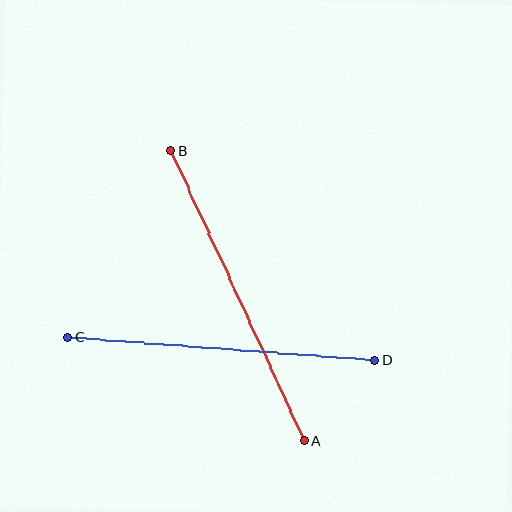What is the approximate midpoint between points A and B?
The midpoint is at approximately (238, 296) pixels.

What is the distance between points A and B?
The distance is approximately 319 pixels.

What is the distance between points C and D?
The distance is approximately 307 pixels.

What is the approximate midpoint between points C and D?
The midpoint is at approximately (221, 348) pixels.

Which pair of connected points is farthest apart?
Points A and B are farthest apart.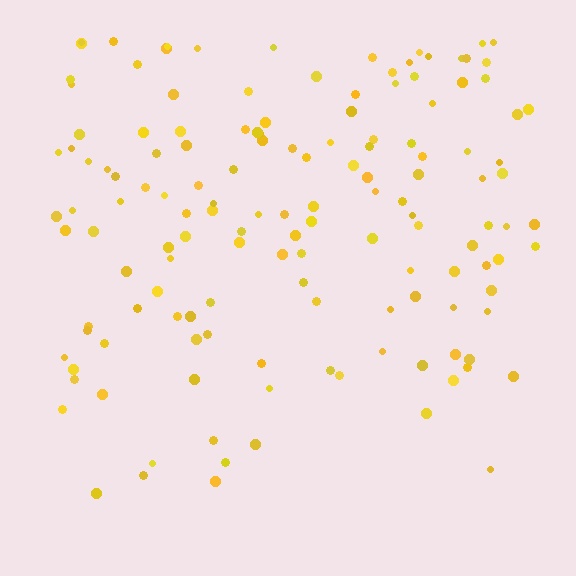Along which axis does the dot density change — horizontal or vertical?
Vertical.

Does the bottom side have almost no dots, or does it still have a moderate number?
Still a moderate number, just noticeably fewer than the top.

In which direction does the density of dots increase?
From bottom to top, with the top side densest.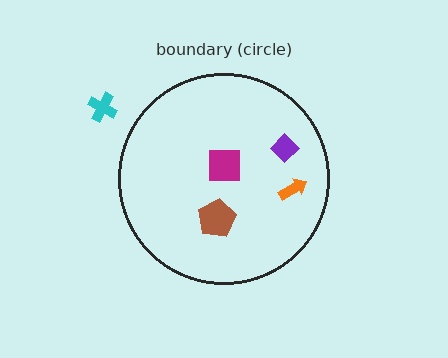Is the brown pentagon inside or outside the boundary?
Inside.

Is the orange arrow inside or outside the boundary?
Inside.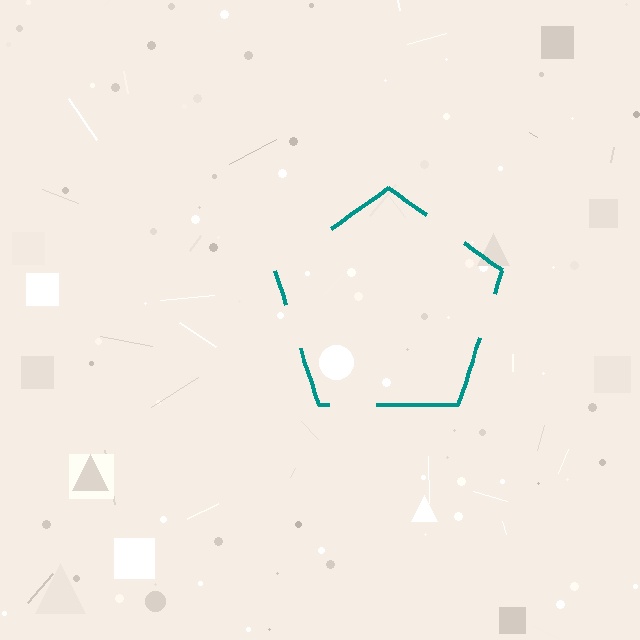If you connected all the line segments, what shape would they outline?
They would outline a pentagon.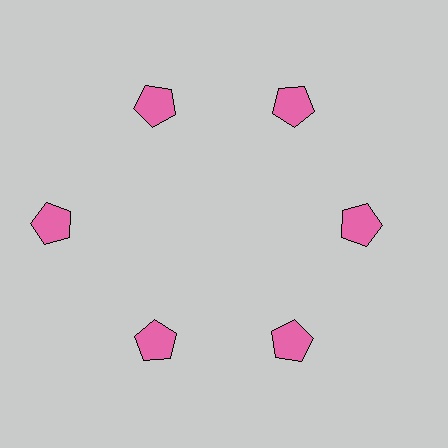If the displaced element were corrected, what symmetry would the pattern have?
It would have 6-fold rotational symmetry — the pattern would map onto itself every 60 degrees.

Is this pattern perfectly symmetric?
No. The 6 pink pentagons are arranged in a ring, but one element near the 9 o'clock position is pushed outward from the center, breaking the 6-fold rotational symmetry.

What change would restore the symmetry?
The symmetry would be restored by moving it inward, back onto the ring so that all 6 pentagons sit at equal angles and equal distance from the center.